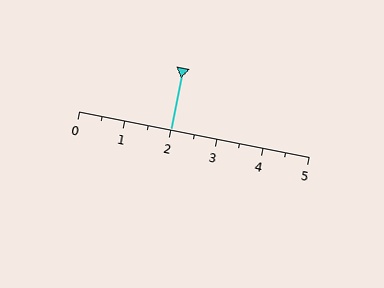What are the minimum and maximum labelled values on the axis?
The axis runs from 0 to 5.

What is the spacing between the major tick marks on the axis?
The major ticks are spaced 1 apart.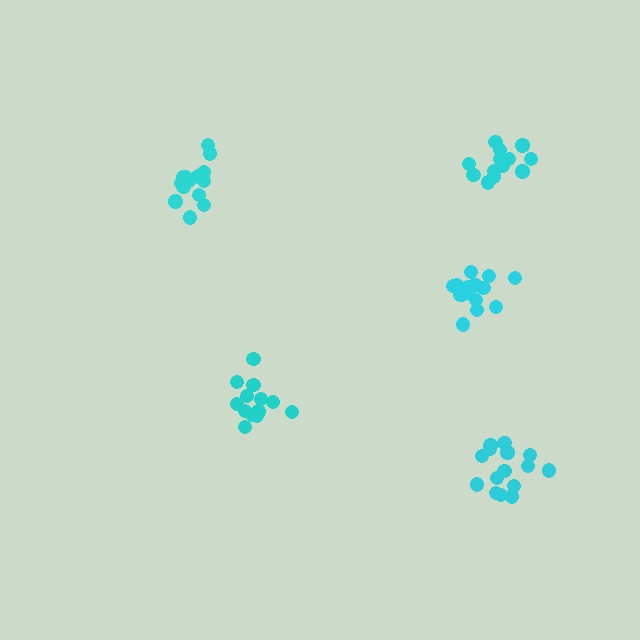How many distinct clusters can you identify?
There are 5 distinct clusters.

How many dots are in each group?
Group 1: 13 dots, Group 2: 15 dots, Group 3: 15 dots, Group 4: 16 dots, Group 5: 15 dots (74 total).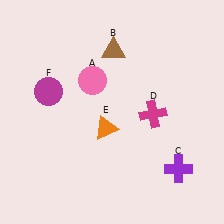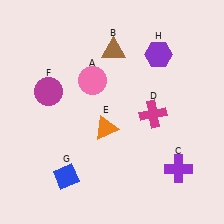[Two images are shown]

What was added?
A blue diamond (G), a purple hexagon (H) were added in Image 2.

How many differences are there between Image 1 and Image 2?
There are 2 differences between the two images.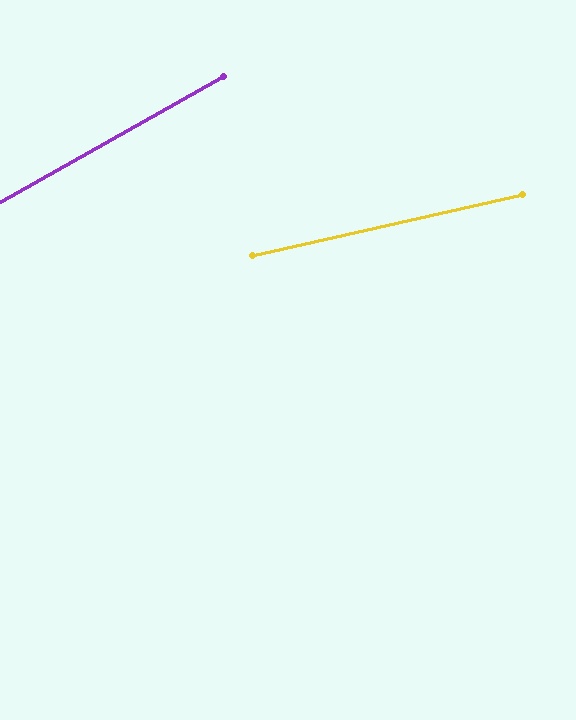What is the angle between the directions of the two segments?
Approximately 17 degrees.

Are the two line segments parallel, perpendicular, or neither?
Neither parallel nor perpendicular — they differ by about 17°.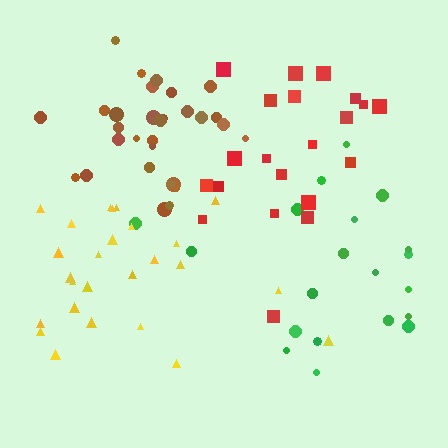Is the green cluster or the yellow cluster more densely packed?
Yellow.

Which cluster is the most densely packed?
Brown.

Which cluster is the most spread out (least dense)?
Green.